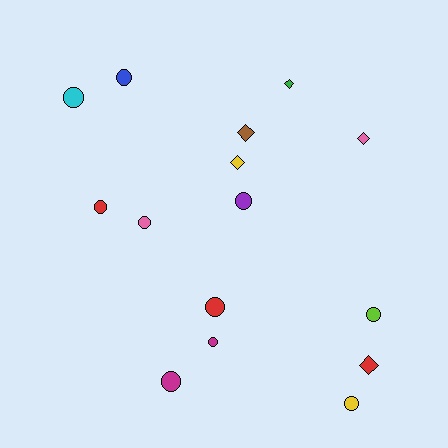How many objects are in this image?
There are 15 objects.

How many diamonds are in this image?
There are 5 diamonds.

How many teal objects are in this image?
There are no teal objects.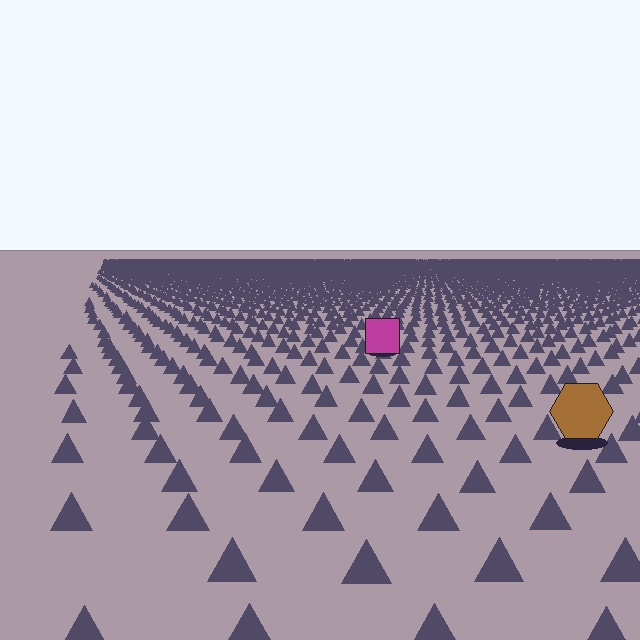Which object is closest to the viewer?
The brown hexagon is closest. The texture marks near it are larger and more spread out.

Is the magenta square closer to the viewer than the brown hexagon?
No. The brown hexagon is closer — you can tell from the texture gradient: the ground texture is coarser near it.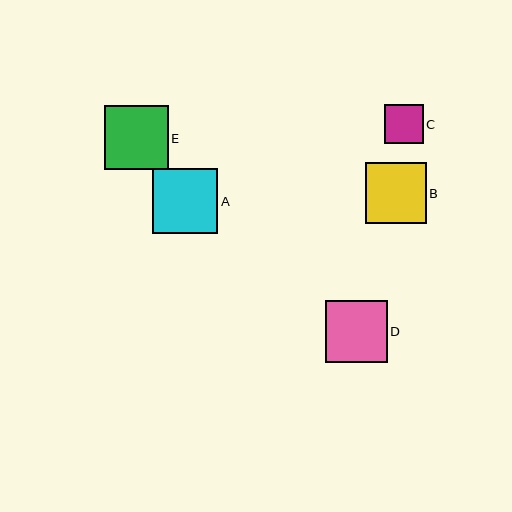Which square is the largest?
Square A is the largest with a size of approximately 65 pixels.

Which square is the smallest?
Square C is the smallest with a size of approximately 39 pixels.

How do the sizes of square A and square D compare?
Square A and square D are approximately the same size.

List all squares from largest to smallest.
From largest to smallest: A, E, D, B, C.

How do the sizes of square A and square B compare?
Square A and square B are approximately the same size.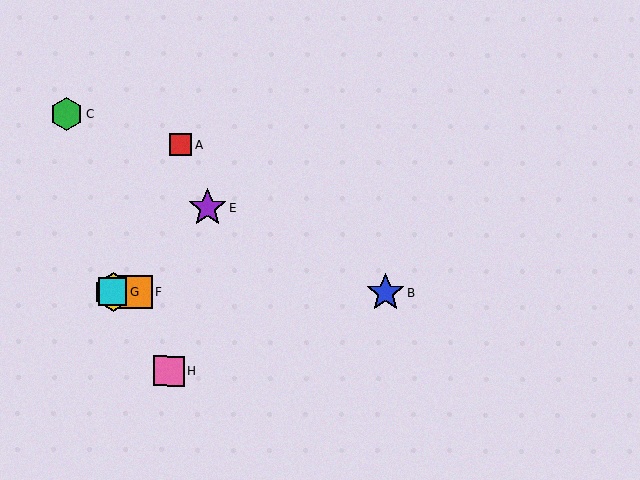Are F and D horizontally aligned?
Yes, both are at y≈292.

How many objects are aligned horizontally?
4 objects (B, D, F, G) are aligned horizontally.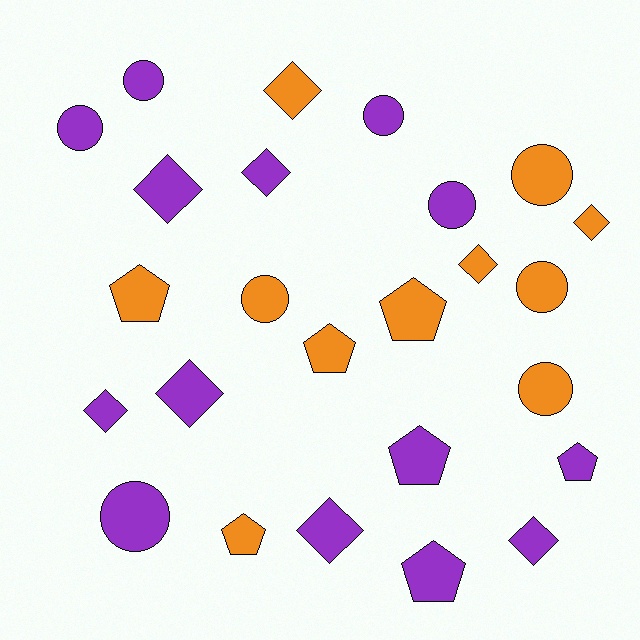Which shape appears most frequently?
Diamond, with 9 objects.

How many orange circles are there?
There are 4 orange circles.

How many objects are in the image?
There are 25 objects.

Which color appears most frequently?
Purple, with 14 objects.